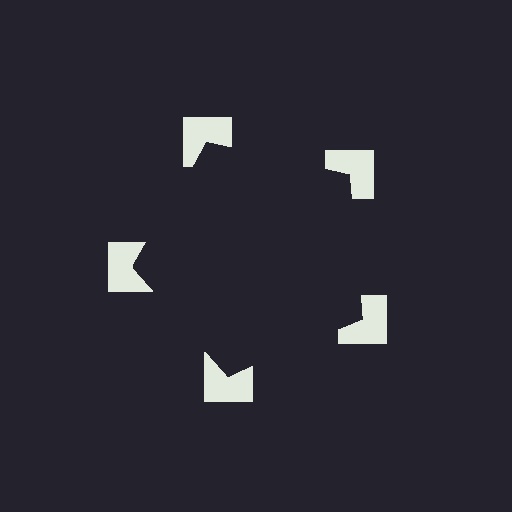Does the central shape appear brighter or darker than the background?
It typically appears slightly darker than the background, even though no actual brightness change is drawn.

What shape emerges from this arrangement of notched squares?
An illusory pentagon — its edges are inferred from the aligned wedge cuts in the notched squares, not physically drawn.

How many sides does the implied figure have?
5 sides.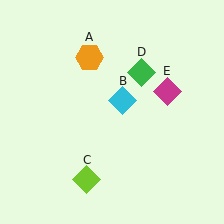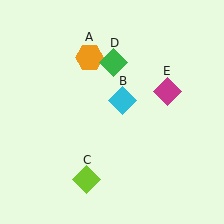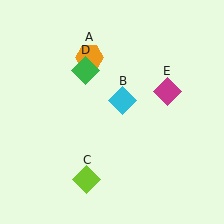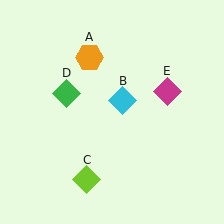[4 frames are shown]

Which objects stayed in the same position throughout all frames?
Orange hexagon (object A) and cyan diamond (object B) and lime diamond (object C) and magenta diamond (object E) remained stationary.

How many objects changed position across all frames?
1 object changed position: green diamond (object D).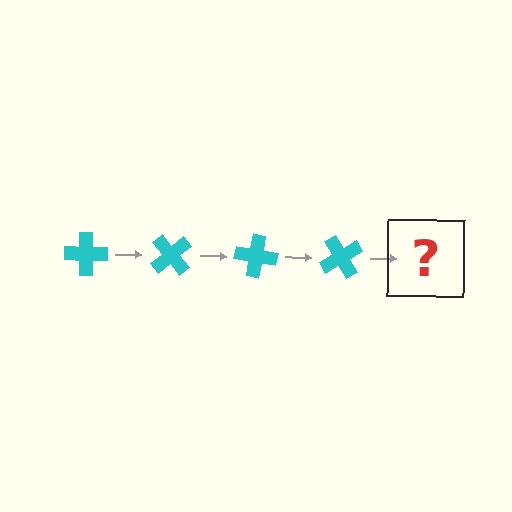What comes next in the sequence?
The next element should be a cyan cross rotated 200 degrees.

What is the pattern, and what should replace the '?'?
The pattern is that the cross rotates 50 degrees each step. The '?' should be a cyan cross rotated 200 degrees.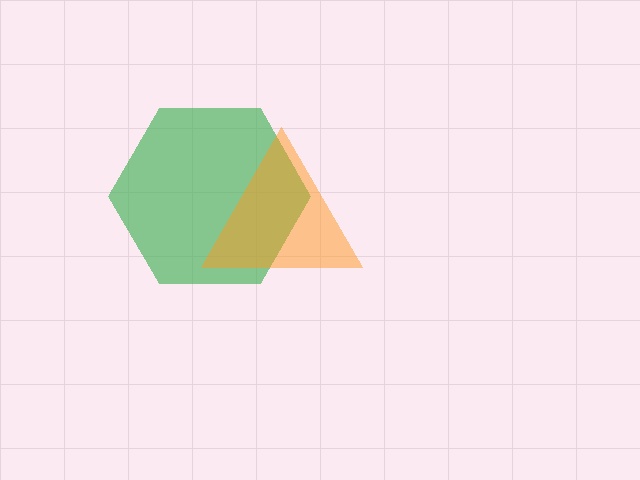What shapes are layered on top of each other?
The layered shapes are: a green hexagon, an orange triangle.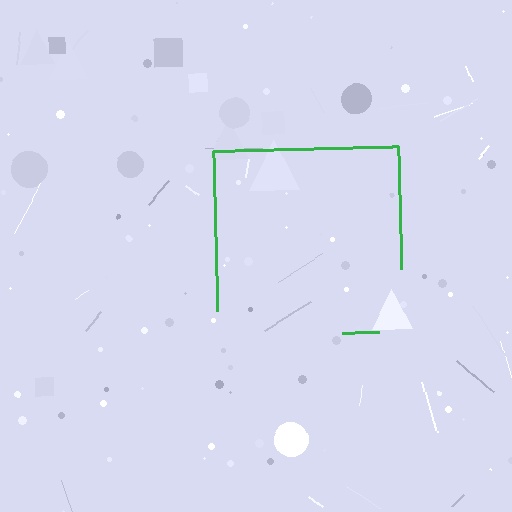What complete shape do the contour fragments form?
The contour fragments form a square.